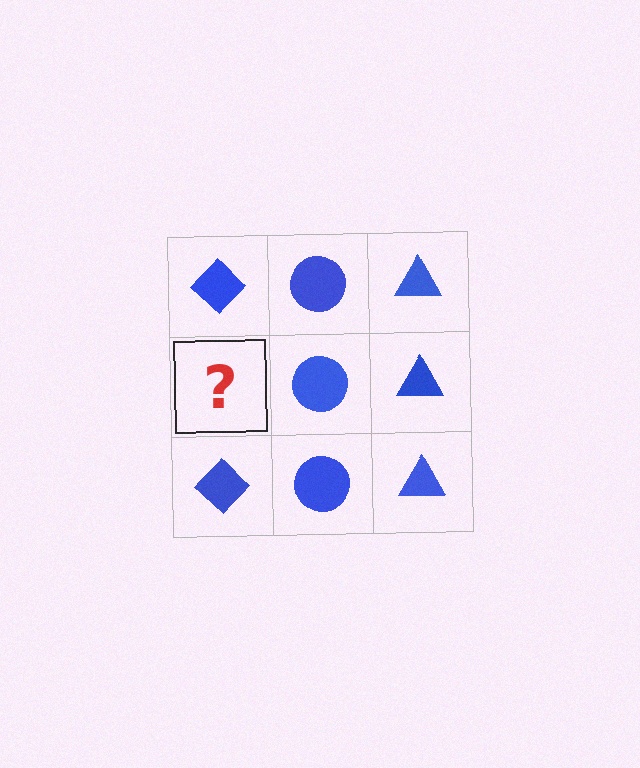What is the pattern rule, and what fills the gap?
The rule is that each column has a consistent shape. The gap should be filled with a blue diamond.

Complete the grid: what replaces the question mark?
The question mark should be replaced with a blue diamond.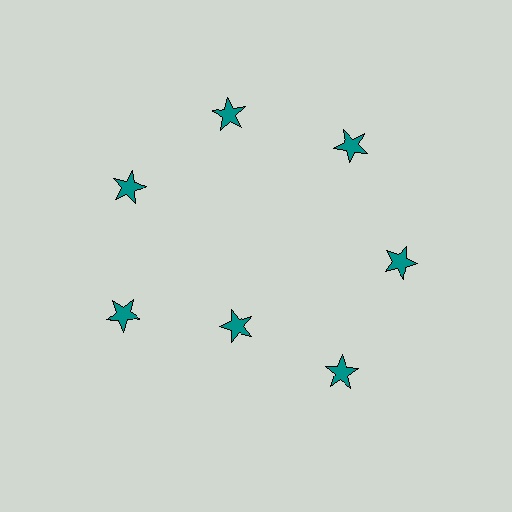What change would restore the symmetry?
The symmetry would be restored by moving it outward, back onto the ring so that all 7 stars sit at equal angles and equal distance from the center.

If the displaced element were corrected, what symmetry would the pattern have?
It would have 7-fold rotational symmetry — the pattern would map onto itself every 51 degrees.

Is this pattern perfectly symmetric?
No. The 7 teal stars are arranged in a ring, but one element near the 6 o'clock position is pulled inward toward the center, breaking the 7-fold rotational symmetry.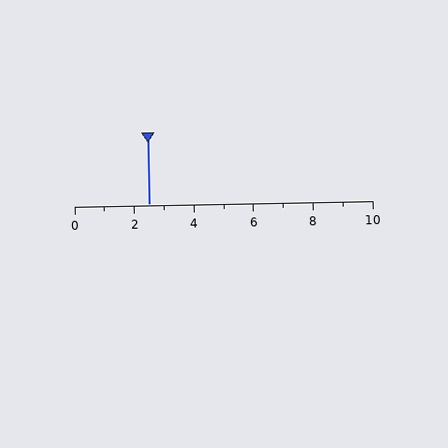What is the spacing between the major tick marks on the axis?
The major ticks are spaced 2 apart.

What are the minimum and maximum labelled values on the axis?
The axis runs from 0 to 10.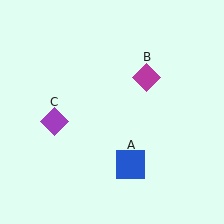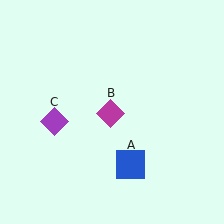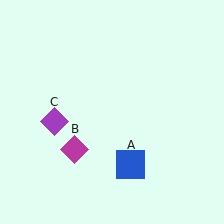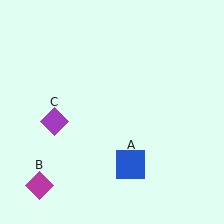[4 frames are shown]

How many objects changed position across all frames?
1 object changed position: magenta diamond (object B).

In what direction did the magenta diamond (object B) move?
The magenta diamond (object B) moved down and to the left.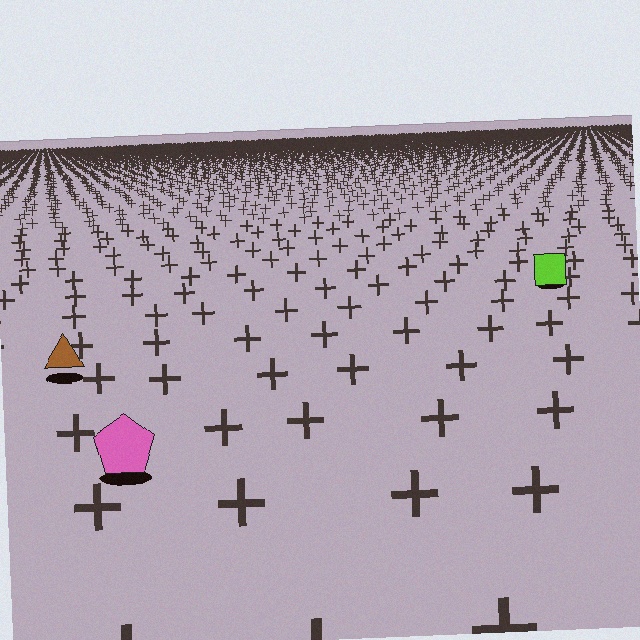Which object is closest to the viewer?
The pink pentagon is closest. The texture marks near it are larger and more spread out.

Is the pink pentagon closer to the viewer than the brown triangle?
Yes. The pink pentagon is closer — you can tell from the texture gradient: the ground texture is coarser near it.